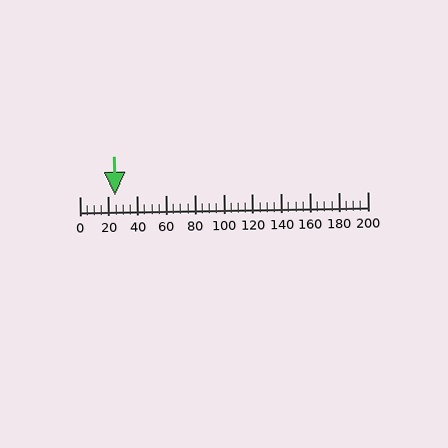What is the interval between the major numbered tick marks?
The major tick marks are spaced 20 units apart.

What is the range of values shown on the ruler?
The ruler shows values from 0 to 200.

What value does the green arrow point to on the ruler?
The green arrow points to approximately 25.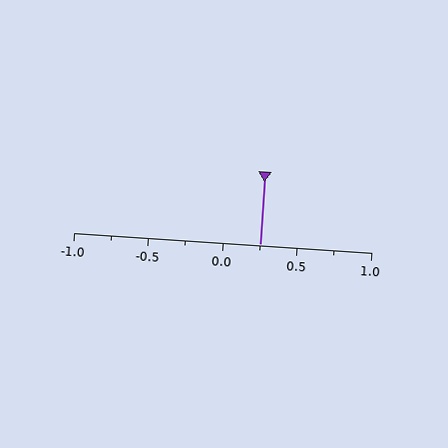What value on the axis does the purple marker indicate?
The marker indicates approximately 0.25.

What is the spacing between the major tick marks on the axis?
The major ticks are spaced 0.5 apart.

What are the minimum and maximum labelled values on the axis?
The axis runs from -1.0 to 1.0.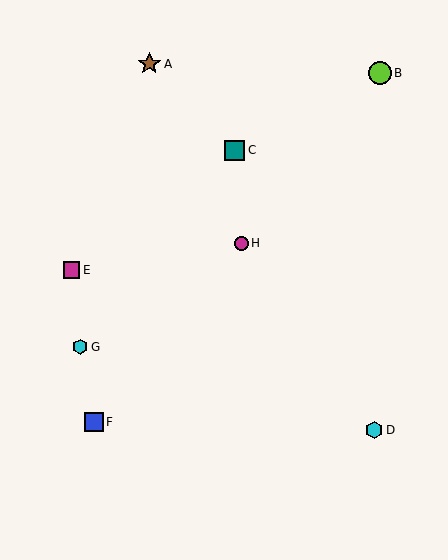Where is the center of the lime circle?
The center of the lime circle is at (380, 73).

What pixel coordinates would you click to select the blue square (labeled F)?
Click at (94, 422) to select the blue square F.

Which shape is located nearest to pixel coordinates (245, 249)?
The magenta circle (labeled H) at (241, 243) is nearest to that location.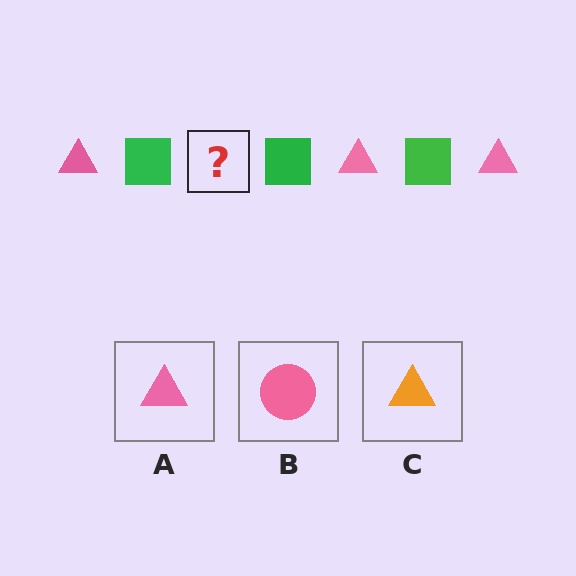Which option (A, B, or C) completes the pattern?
A.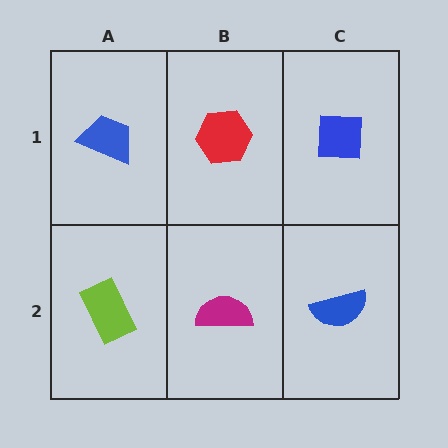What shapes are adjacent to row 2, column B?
A red hexagon (row 1, column B), a lime rectangle (row 2, column A), a blue semicircle (row 2, column C).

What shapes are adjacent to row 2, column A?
A blue trapezoid (row 1, column A), a magenta semicircle (row 2, column B).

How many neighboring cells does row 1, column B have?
3.